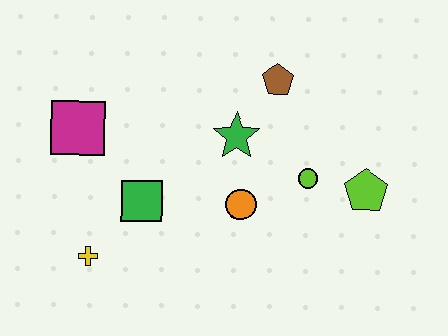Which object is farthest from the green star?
The yellow cross is farthest from the green star.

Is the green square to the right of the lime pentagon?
No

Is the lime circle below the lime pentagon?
No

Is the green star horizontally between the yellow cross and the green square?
No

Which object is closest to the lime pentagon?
The lime circle is closest to the lime pentagon.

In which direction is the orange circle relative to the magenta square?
The orange circle is to the right of the magenta square.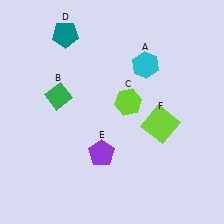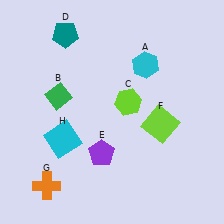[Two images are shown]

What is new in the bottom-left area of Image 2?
A cyan square (H) was added in the bottom-left area of Image 2.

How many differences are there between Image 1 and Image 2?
There are 2 differences between the two images.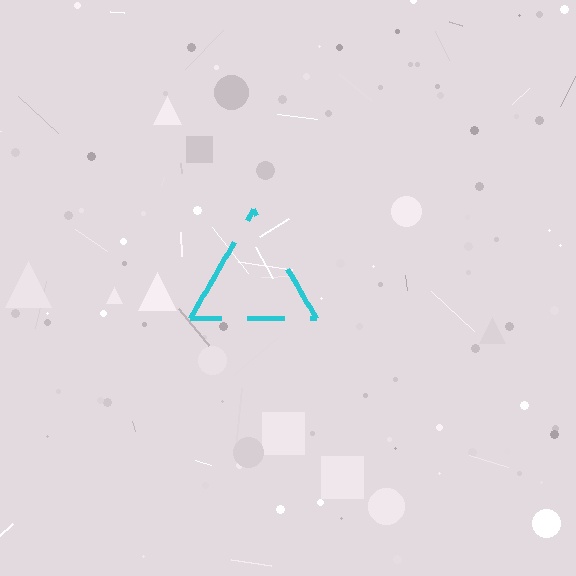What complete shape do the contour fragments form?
The contour fragments form a triangle.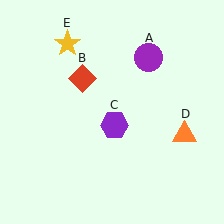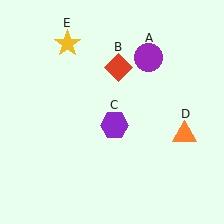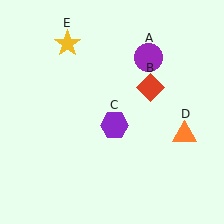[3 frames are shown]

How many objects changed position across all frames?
1 object changed position: red diamond (object B).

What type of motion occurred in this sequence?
The red diamond (object B) rotated clockwise around the center of the scene.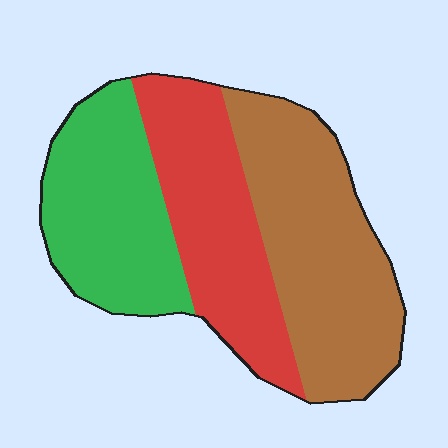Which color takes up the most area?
Brown, at roughly 40%.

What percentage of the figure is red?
Red takes up about one third (1/3) of the figure.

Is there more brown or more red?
Brown.